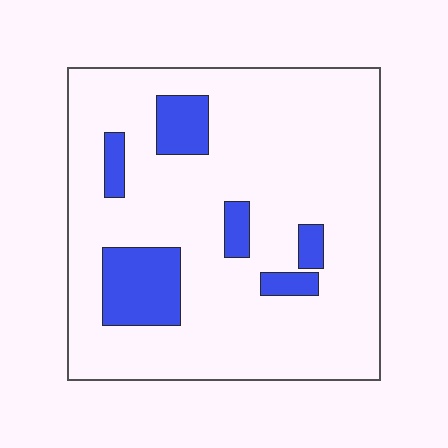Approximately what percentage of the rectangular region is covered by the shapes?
Approximately 15%.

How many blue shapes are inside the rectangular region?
6.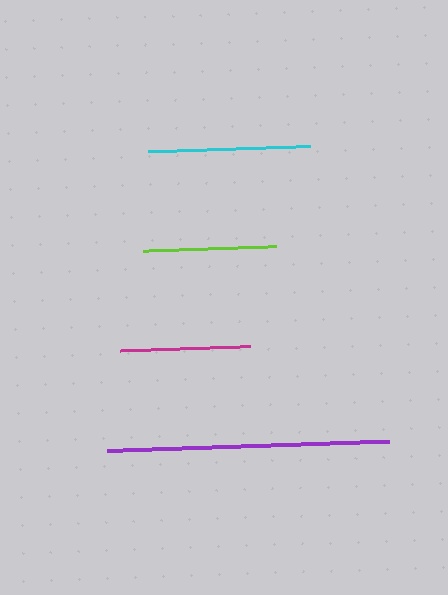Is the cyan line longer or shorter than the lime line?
The cyan line is longer than the lime line.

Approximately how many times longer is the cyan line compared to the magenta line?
The cyan line is approximately 1.2 times the length of the magenta line.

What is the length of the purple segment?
The purple segment is approximately 282 pixels long.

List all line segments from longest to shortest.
From longest to shortest: purple, cyan, lime, magenta.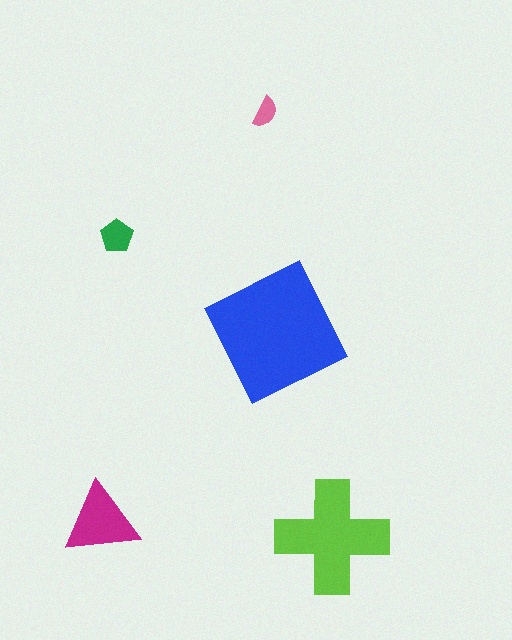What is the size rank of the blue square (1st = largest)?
1st.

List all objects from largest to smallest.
The blue square, the lime cross, the magenta triangle, the green pentagon, the pink semicircle.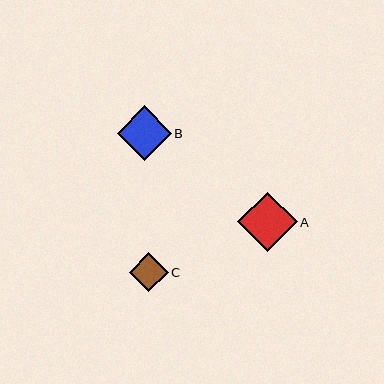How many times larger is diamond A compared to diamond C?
Diamond A is approximately 1.5 times the size of diamond C.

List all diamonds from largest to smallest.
From largest to smallest: A, B, C.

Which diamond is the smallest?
Diamond C is the smallest with a size of approximately 38 pixels.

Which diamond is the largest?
Diamond A is the largest with a size of approximately 59 pixels.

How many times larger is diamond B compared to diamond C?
Diamond B is approximately 1.4 times the size of diamond C.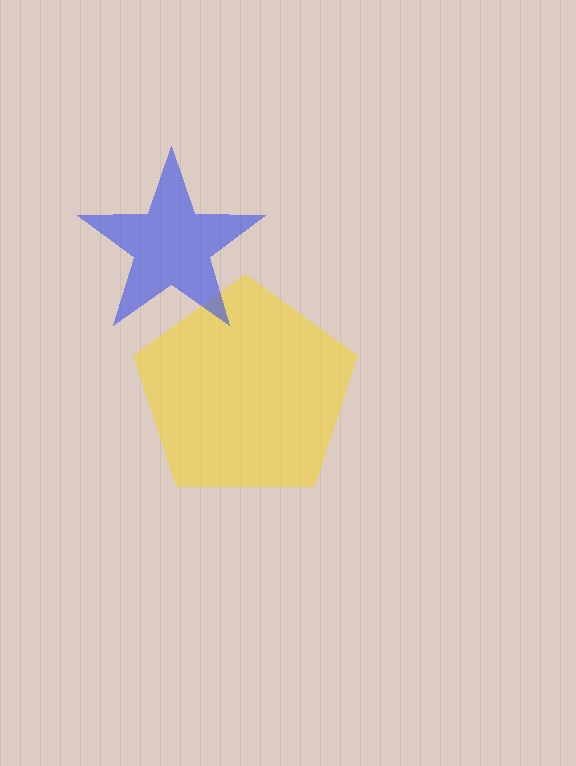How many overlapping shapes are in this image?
There are 2 overlapping shapes in the image.